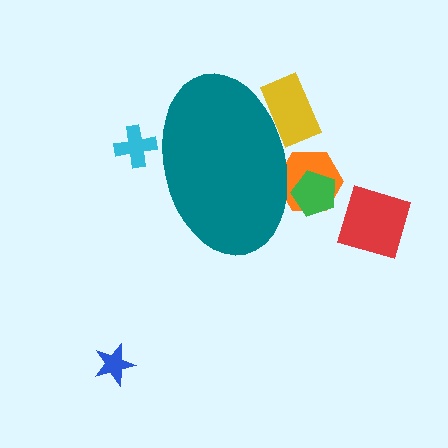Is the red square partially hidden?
No, the red square is fully visible.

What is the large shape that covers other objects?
A teal ellipse.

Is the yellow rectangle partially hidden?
Yes, the yellow rectangle is partially hidden behind the teal ellipse.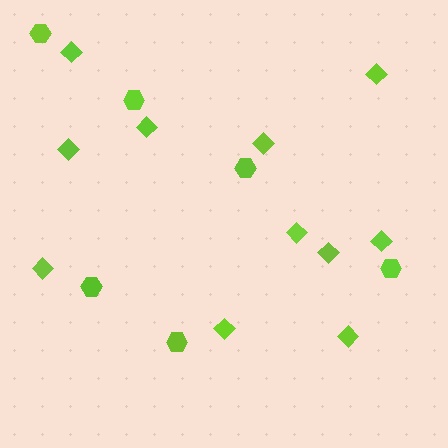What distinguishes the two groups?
There are 2 groups: one group of diamonds (11) and one group of hexagons (6).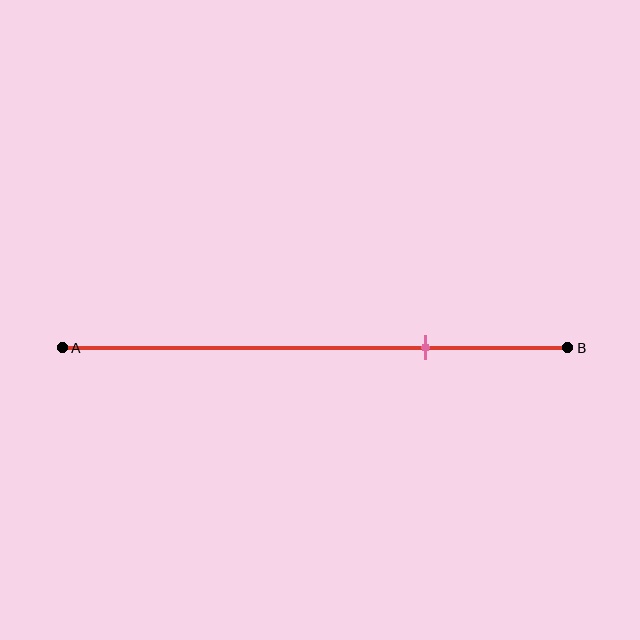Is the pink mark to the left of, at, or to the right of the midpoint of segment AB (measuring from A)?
The pink mark is to the right of the midpoint of segment AB.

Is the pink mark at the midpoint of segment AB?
No, the mark is at about 70% from A, not at the 50% midpoint.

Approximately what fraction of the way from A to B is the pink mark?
The pink mark is approximately 70% of the way from A to B.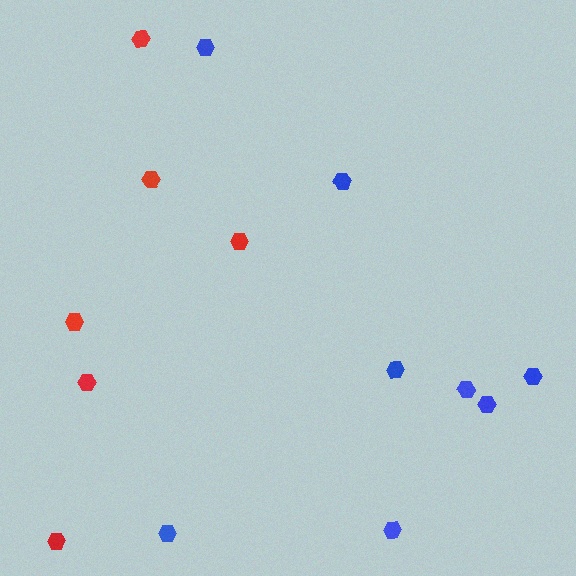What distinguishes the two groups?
There are 2 groups: one group of red hexagons (6) and one group of blue hexagons (8).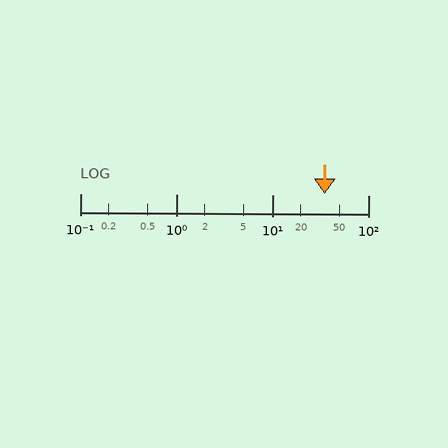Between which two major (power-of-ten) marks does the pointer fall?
The pointer is between 10 and 100.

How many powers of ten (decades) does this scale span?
The scale spans 3 decades, from 0.1 to 100.